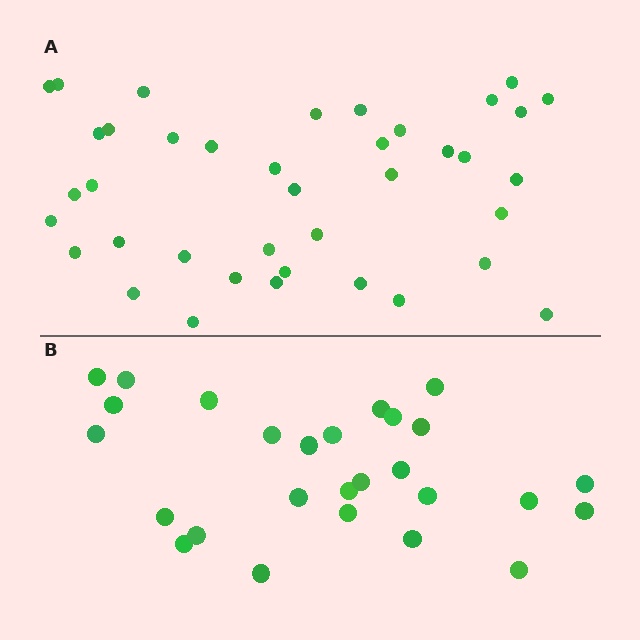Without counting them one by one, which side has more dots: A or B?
Region A (the top region) has more dots.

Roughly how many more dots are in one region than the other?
Region A has roughly 12 or so more dots than region B.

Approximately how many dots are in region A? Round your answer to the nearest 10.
About 40 dots. (The exact count is 39, which rounds to 40.)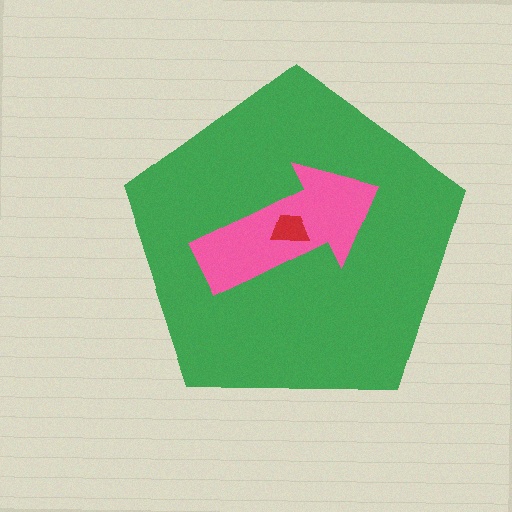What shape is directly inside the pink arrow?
The red trapezoid.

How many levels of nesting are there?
3.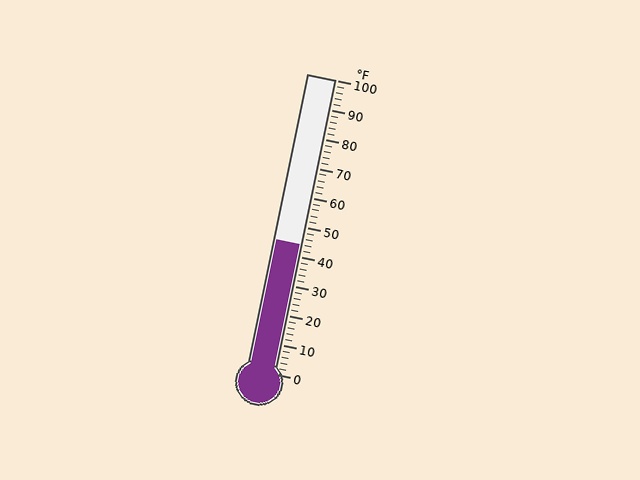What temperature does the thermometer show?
The thermometer shows approximately 44°F.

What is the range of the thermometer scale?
The thermometer scale ranges from 0°F to 100°F.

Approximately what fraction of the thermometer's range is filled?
The thermometer is filled to approximately 45% of its range.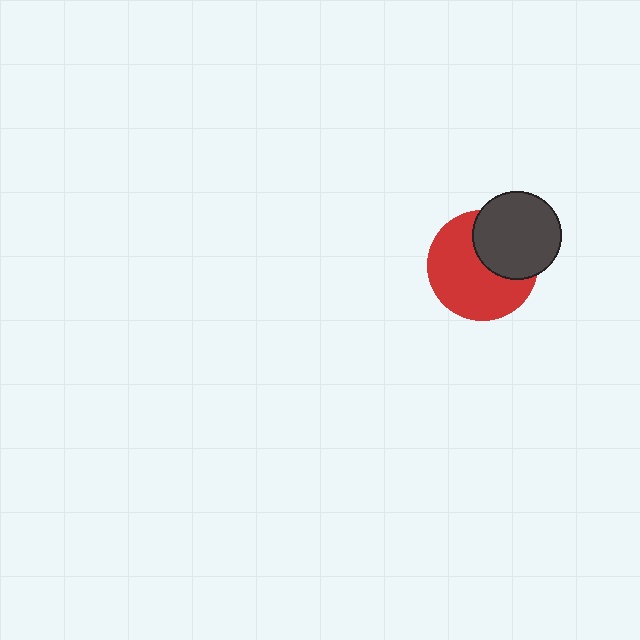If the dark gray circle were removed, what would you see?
You would see the complete red circle.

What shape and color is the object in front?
The object in front is a dark gray circle.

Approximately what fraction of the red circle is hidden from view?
Roughly 35% of the red circle is hidden behind the dark gray circle.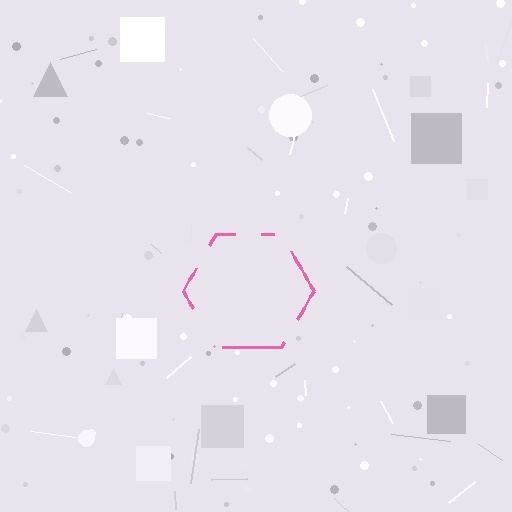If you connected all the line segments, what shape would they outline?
They would outline a hexagon.